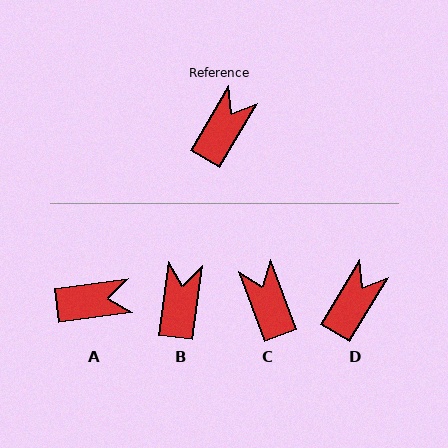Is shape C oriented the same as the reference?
No, it is off by about 51 degrees.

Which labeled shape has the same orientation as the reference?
D.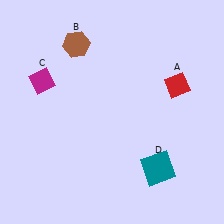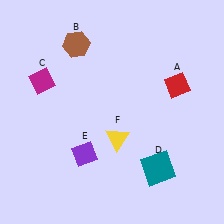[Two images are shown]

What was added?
A purple diamond (E), a yellow triangle (F) were added in Image 2.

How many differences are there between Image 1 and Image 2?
There are 2 differences between the two images.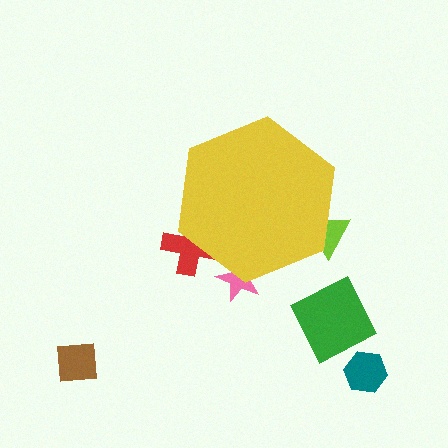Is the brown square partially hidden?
No, the brown square is fully visible.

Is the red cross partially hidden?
Yes, the red cross is partially hidden behind the yellow hexagon.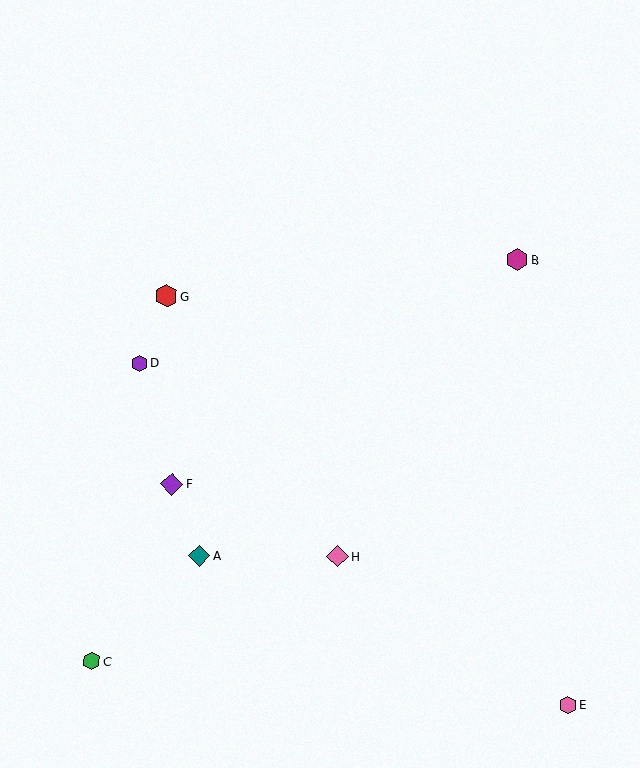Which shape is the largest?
The red hexagon (labeled G) is the largest.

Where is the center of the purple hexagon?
The center of the purple hexagon is at (140, 363).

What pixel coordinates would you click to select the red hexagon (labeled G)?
Click at (167, 296) to select the red hexagon G.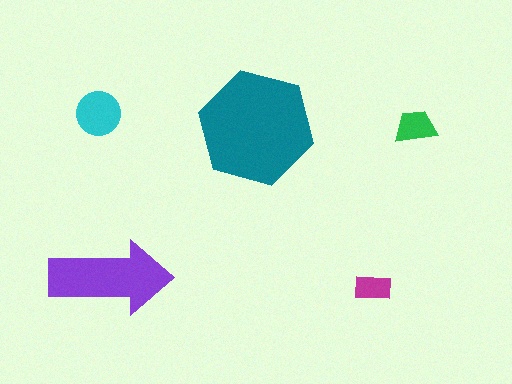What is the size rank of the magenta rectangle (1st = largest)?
5th.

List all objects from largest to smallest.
The teal hexagon, the purple arrow, the cyan circle, the green trapezoid, the magenta rectangle.